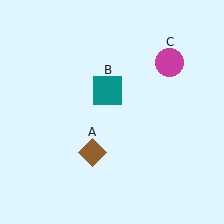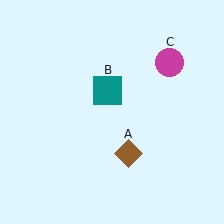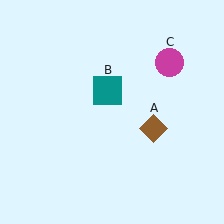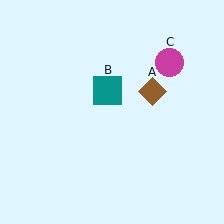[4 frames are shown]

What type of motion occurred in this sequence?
The brown diamond (object A) rotated counterclockwise around the center of the scene.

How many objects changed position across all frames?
1 object changed position: brown diamond (object A).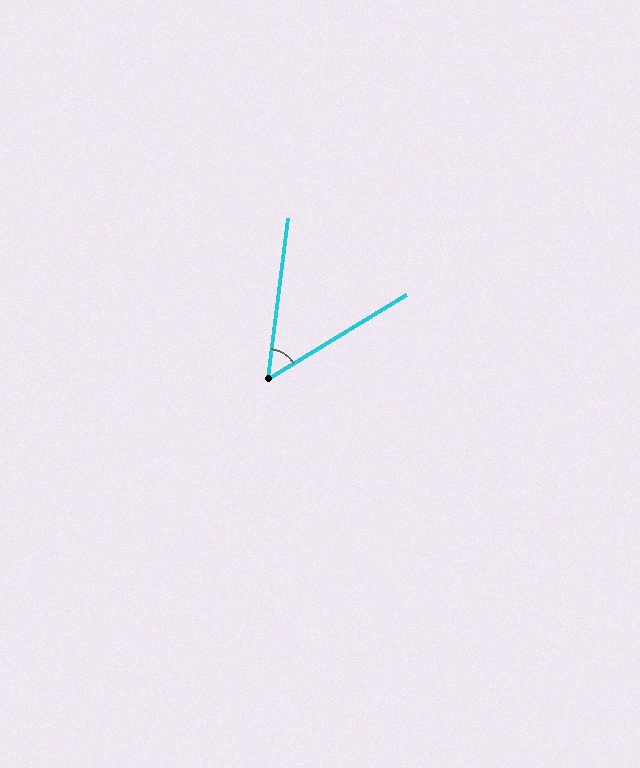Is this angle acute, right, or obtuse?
It is acute.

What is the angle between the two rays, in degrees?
Approximately 51 degrees.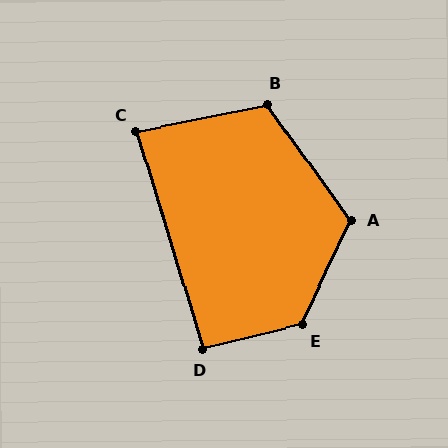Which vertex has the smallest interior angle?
C, at approximately 85 degrees.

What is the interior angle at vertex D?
Approximately 93 degrees (approximately right).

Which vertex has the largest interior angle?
E, at approximately 130 degrees.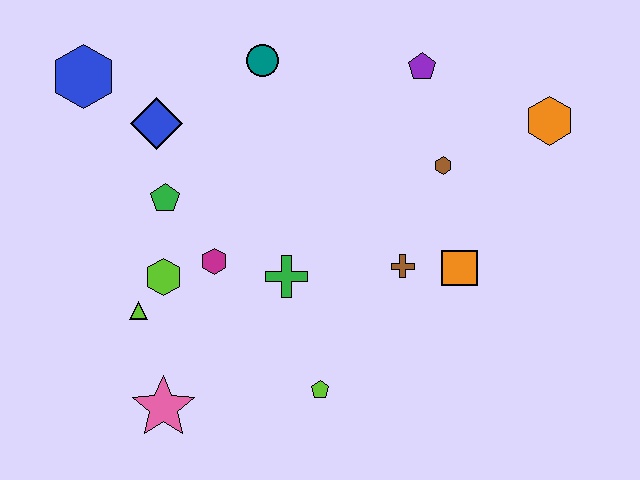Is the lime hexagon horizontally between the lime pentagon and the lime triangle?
Yes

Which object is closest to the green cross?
The magenta hexagon is closest to the green cross.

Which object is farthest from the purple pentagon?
The pink star is farthest from the purple pentagon.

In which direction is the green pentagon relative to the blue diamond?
The green pentagon is below the blue diamond.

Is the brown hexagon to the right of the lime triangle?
Yes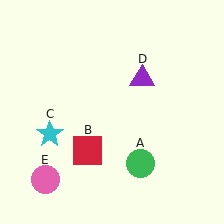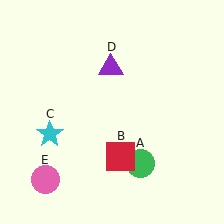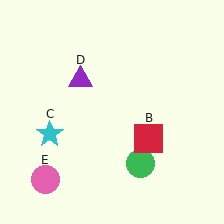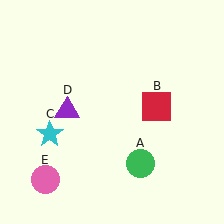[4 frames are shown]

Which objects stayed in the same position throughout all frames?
Green circle (object A) and cyan star (object C) and pink circle (object E) remained stationary.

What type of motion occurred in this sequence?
The red square (object B), purple triangle (object D) rotated counterclockwise around the center of the scene.